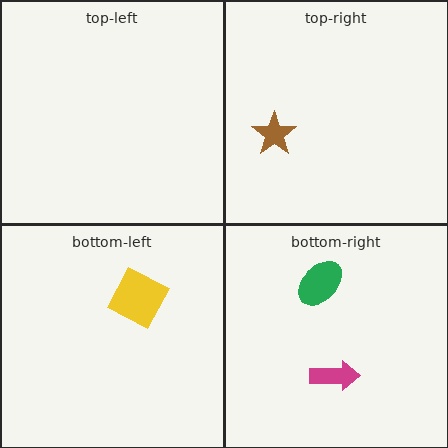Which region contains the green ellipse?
The bottom-right region.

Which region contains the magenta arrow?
The bottom-right region.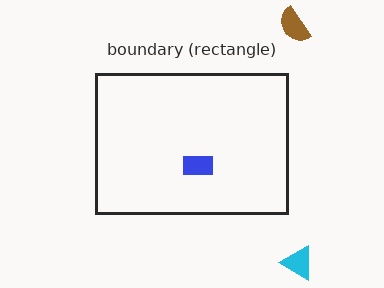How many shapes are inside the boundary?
1 inside, 2 outside.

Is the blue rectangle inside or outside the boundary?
Inside.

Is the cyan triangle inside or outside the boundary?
Outside.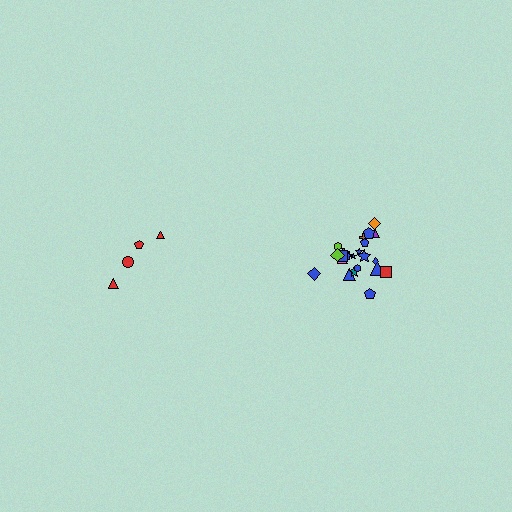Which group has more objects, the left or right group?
The right group.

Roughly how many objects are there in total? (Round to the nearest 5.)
Roughly 25 objects in total.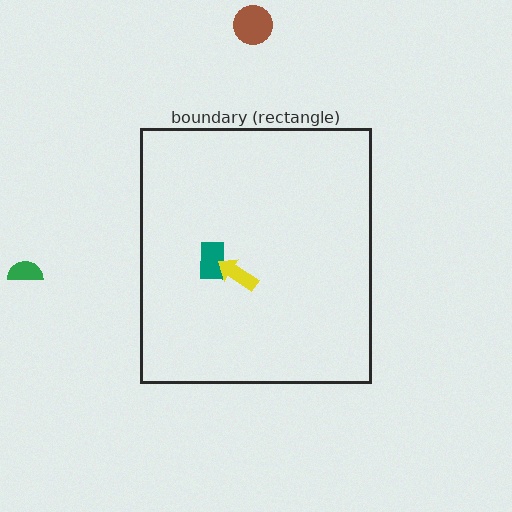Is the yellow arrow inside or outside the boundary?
Inside.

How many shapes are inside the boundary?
2 inside, 2 outside.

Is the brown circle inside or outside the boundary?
Outside.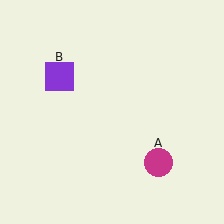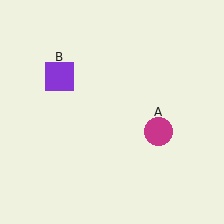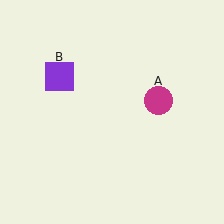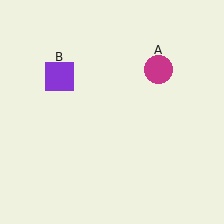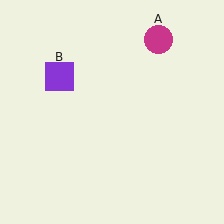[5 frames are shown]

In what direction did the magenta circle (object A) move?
The magenta circle (object A) moved up.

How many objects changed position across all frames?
1 object changed position: magenta circle (object A).